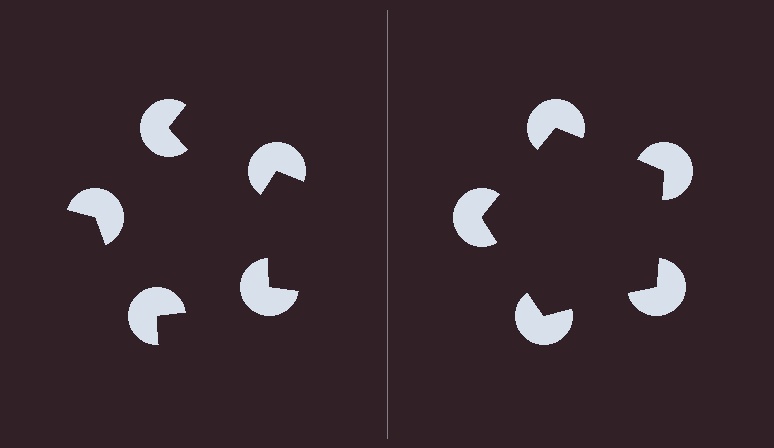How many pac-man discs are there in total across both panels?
10 — 5 on each side.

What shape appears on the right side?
An illusory pentagon.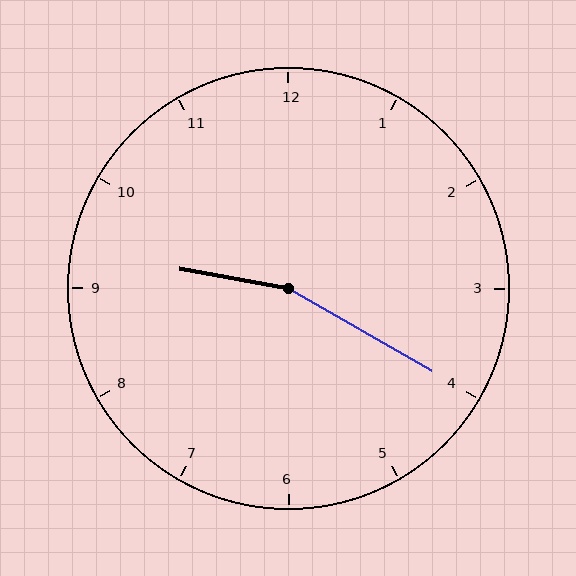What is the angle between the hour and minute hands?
Approximately 160 degrees.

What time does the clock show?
9:20.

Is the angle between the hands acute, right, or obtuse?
It is obtuse.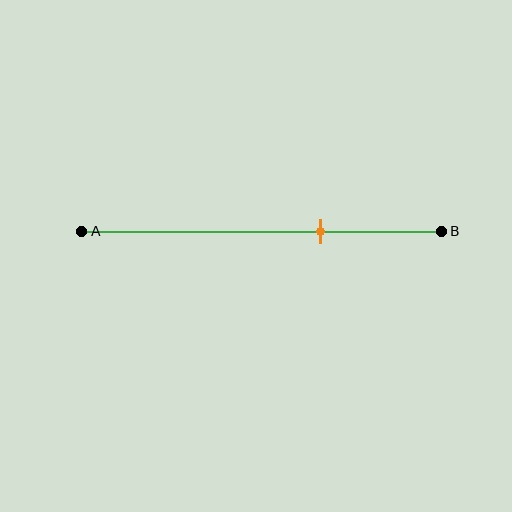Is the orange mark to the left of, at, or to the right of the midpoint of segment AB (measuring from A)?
The orange mark is to the right of the midpoint of segment AB.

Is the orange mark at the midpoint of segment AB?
No, the mark is at about 65% from A, not at the 50% midpoint.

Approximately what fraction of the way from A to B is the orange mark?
The orange mark is approximately 65% of the way from A to B.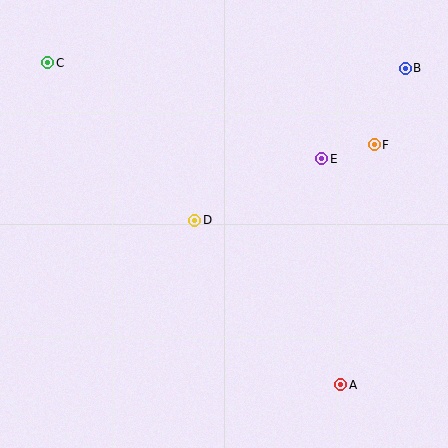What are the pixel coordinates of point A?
Point A is at (341, 385).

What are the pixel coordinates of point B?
Point B is at (405, 68).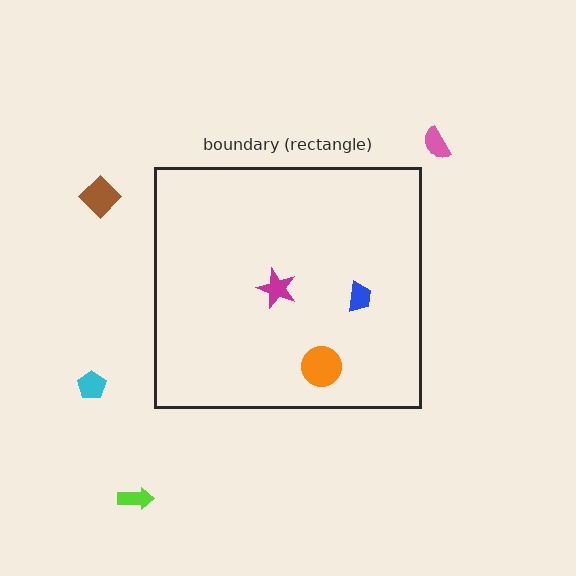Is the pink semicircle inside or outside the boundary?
Outside.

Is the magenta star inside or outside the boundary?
Inside.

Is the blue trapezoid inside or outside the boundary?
Inside.